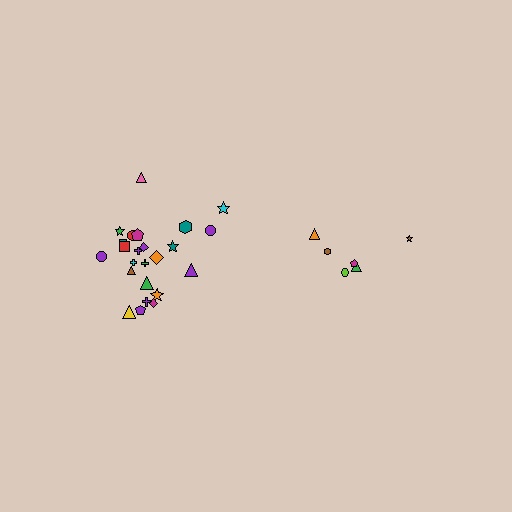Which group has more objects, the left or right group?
The left group.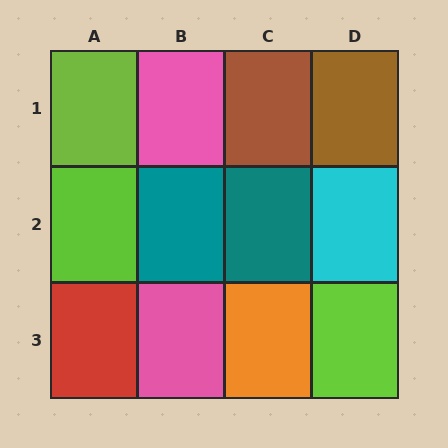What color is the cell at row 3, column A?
Red.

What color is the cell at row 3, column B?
Pink.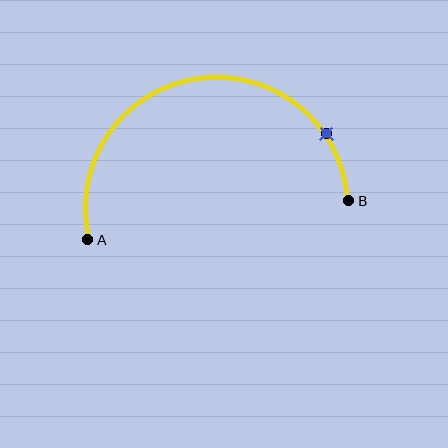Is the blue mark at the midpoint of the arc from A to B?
No. The blue mark lies on the arc but is closer to endpoint B. The arc midpoint would be at the point on the curve equidistant along the arc from both A and B.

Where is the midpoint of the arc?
The arc midpoint is the point on the curve farthest from the straight line joining A and B. It sits above that line.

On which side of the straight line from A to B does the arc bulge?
The arc bulges above the straight line connecting A and B.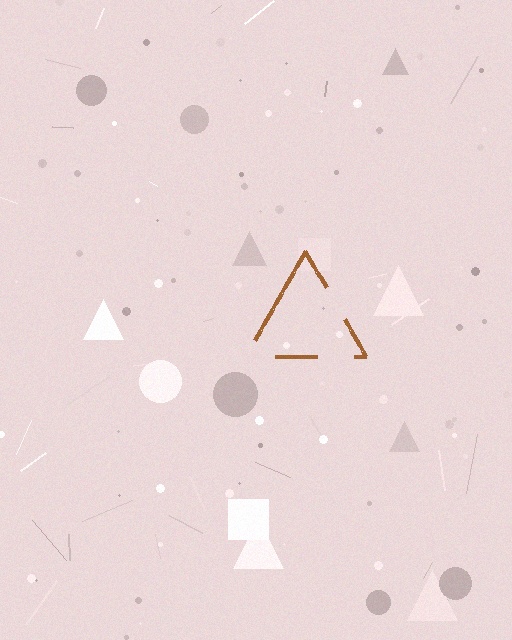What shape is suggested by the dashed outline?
The dashed outline suggests a triangle.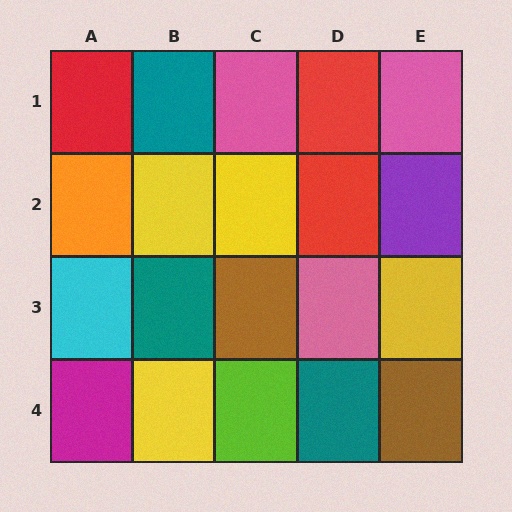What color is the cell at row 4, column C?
Lime.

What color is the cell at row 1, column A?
Red.